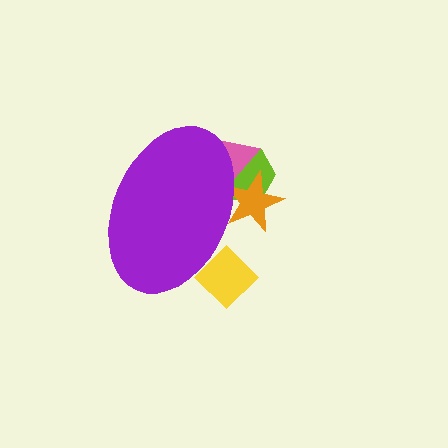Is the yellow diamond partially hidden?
Yes, the yellow diamond is partially hidden behind the purple ellipse.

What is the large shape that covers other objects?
A purple ellipse.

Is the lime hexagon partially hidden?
Yes, the lime hexagon is partially hidden behind the purple ellipse.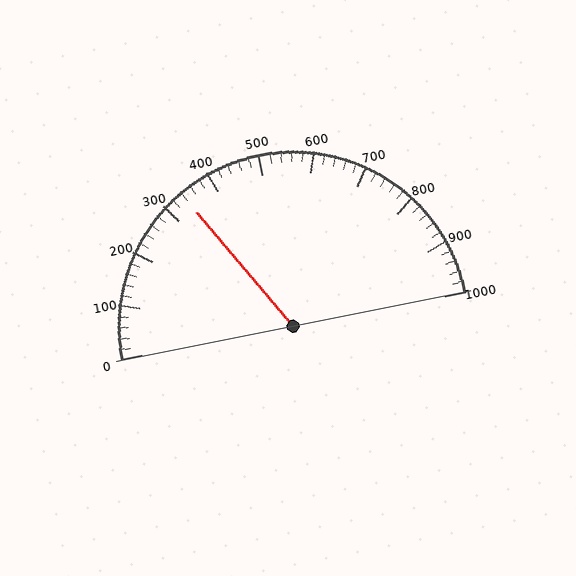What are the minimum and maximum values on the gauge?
The gauge ranges from 0 to 1000.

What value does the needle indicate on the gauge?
The needle indicates approximately 340.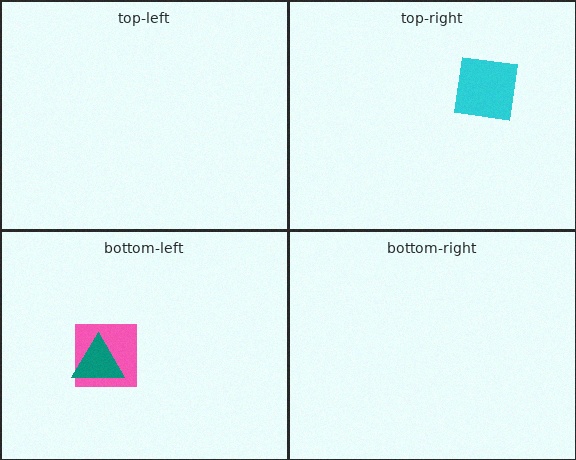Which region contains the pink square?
The bottom-left region.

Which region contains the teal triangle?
The bottom-left region.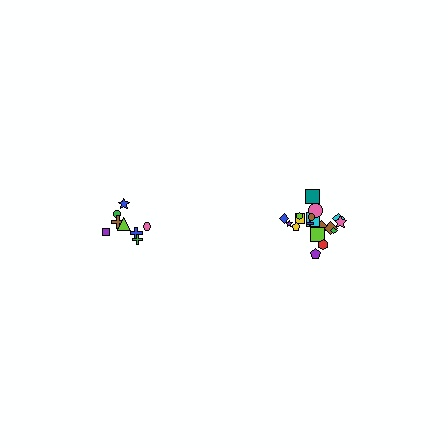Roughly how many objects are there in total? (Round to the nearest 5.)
Roughly 25 objects in total.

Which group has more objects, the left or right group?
The right group.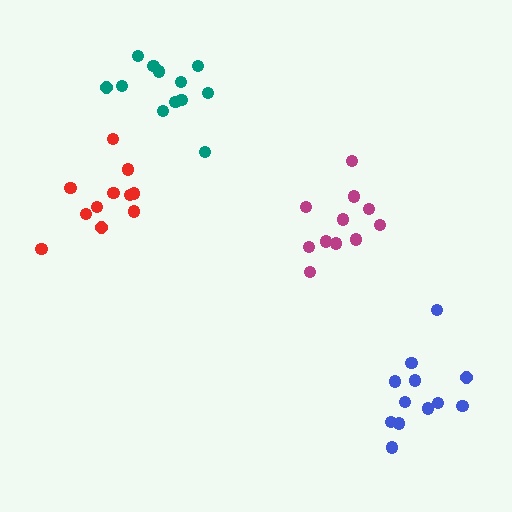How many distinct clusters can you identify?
There are 4 distinct clusters.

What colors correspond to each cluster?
The clusters are colored: teal, magenta, blue, red.